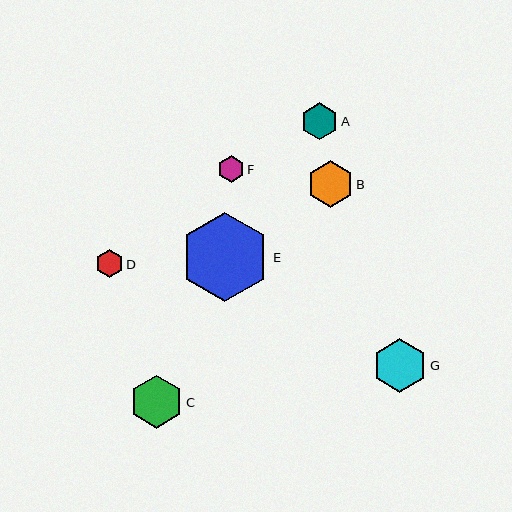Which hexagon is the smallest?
Hexagon F is the smallest with a size of approximately 27 pixels.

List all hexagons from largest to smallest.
From largest to smallest: E, G, C, B, A, D, F.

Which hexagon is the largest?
Hexagon E is the largest with a size of approximately 89 pixels.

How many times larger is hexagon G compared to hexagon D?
Hexagon G is approximately 1.9 times the size of hexagon D.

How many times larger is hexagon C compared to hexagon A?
Hexagon C is approximately 1.4 times the size of hexagon A.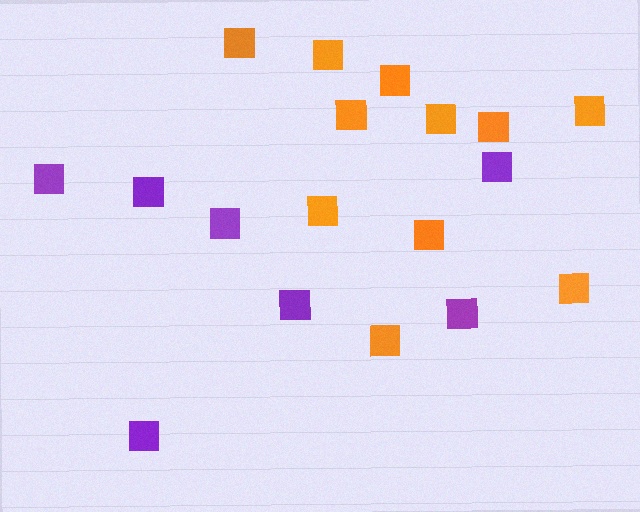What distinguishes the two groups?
There are 2 groups: one group of purple squares (7) and one group of orange squares (11).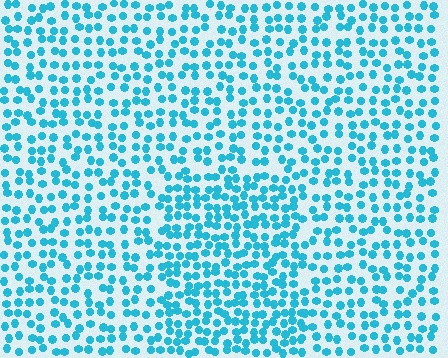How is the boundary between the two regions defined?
The boundary is defined by a change in element density (approximately 1.5x ratio). All elements are the same color, size, and shape.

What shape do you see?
I see a rectangle.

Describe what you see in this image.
The image contains small cyan elements arranged at two different densities. A rectangle-shaped region is visible where the elements are more densely packed than the surrounding area.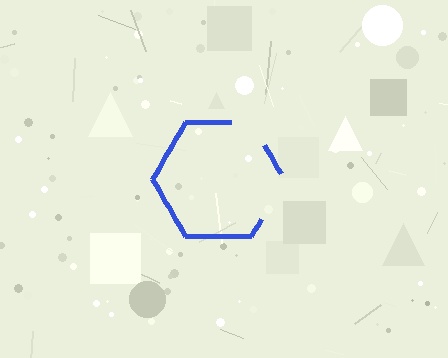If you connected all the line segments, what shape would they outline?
They would outline a hexagon.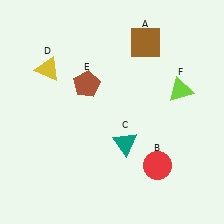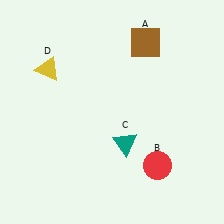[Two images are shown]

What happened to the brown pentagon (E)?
The brown pentagon (E) was removed in Image 2. It was in the top-left area of Image 1.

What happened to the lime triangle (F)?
The lime triangle (F) was removed in Image 2. It was in the top-right area of Image 1.